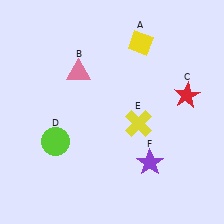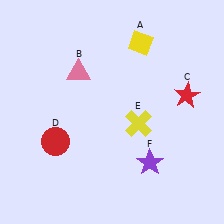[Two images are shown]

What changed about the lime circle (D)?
In Image 1, D is lime. In Image 2, it changed to red.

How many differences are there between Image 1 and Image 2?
There is 1 difference between the two images.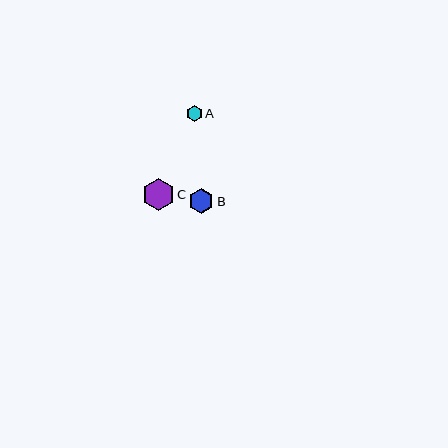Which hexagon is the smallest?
Hexagon A is the smallest with a size of approximately 16 pixels.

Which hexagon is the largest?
Hexagon C is the largest with a size of approximately 32 pixels.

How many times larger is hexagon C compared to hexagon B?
Hexagon C is approximately 1.3 times the size of hexagon B.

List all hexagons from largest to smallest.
From largest to smallest: C, B, A.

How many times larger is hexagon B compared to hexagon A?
Hexagon B is approximately 1.5 times the size of hexagon A.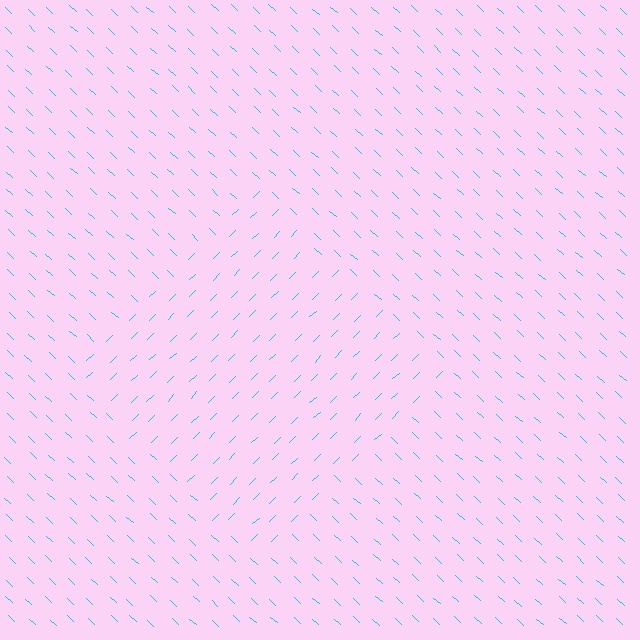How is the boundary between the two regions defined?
The boundary is defined purely by a change in line orientation (approximately 88 degrees difference). All lines are the same color and thickness.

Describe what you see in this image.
The image is filled with small cyan line segments. A diamond region in the image has lines oriented differently from the surrounding lines, creating a visible texture boundary.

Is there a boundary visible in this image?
Yes, there is a texture boundary formed by a change in line orientation.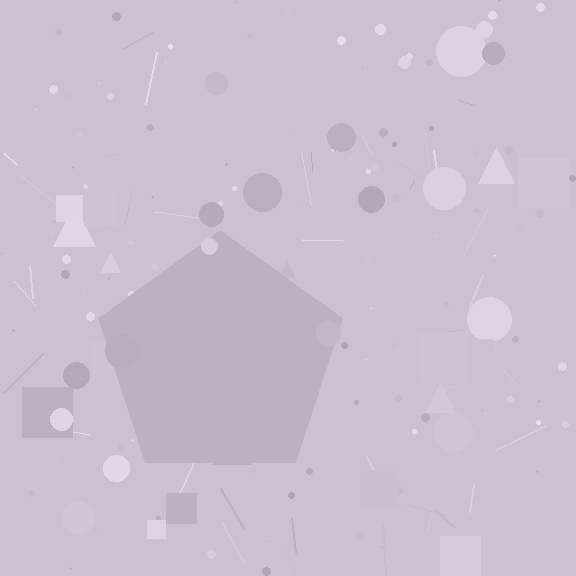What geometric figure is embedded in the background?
A pentagon is embedded in the background.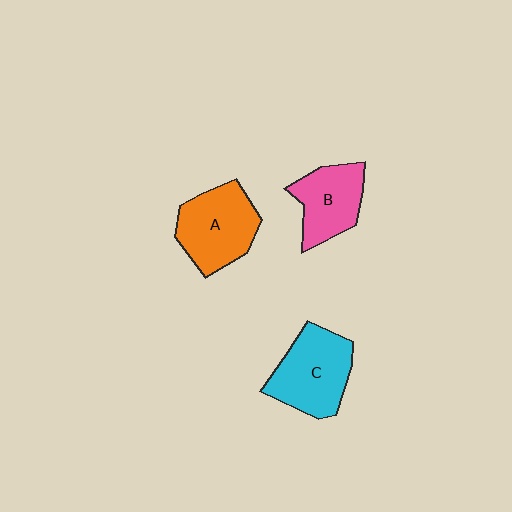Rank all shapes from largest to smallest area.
From largest to smallest: C (cyan), A (orange), B (pink).